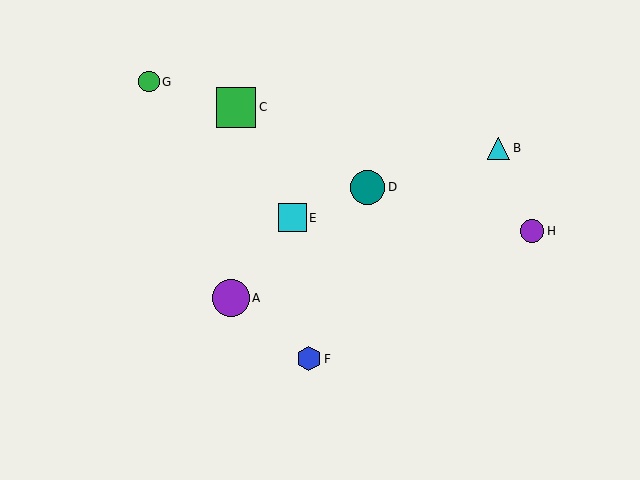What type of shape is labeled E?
Shape E is a cyan square.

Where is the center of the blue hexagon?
The center of the blue hexagon is at (309, 359).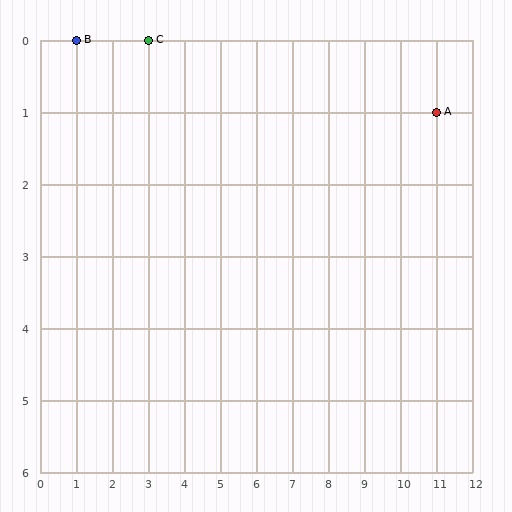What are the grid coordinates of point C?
Point C is at grid coordinates (3, 0).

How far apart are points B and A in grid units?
Points B and A are 10 columns and 1 row apart (about 10.0 grid units diagonally).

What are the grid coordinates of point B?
Point B is at grid coordinates (1, 0).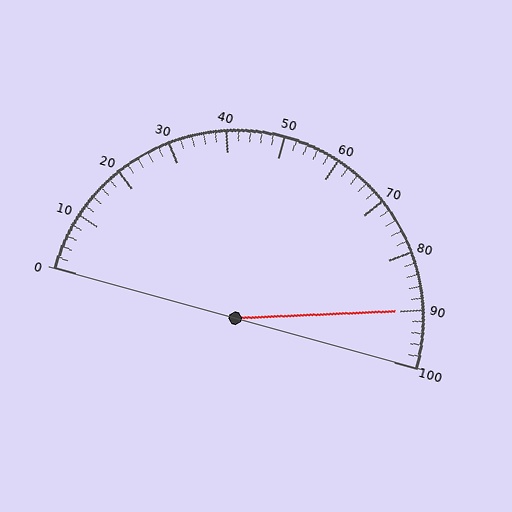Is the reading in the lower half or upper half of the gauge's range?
The reading is in the upper half of the range (0 to 100).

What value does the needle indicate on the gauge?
The needle indicates approximately 90.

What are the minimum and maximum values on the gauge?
The gauge ranges from 0 to 100.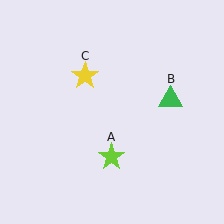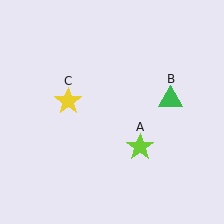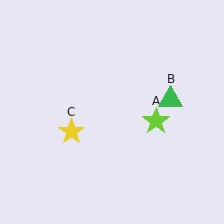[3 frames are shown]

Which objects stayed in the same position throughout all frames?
Green triangle (object B) remained stationary.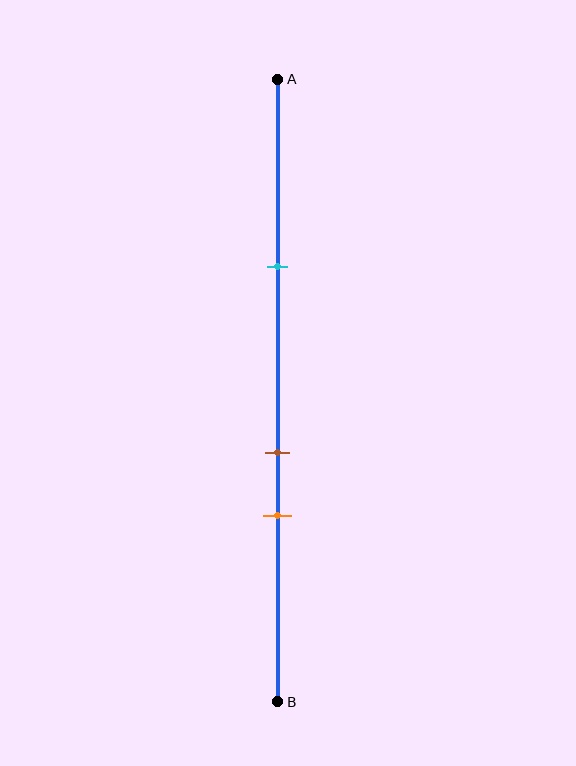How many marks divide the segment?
There are 3 marks dividing the segment.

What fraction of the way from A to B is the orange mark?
The orange mark is approximately 70% (0.7) of the way from A to B.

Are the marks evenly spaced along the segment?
No, the marks are not evenly spaced.